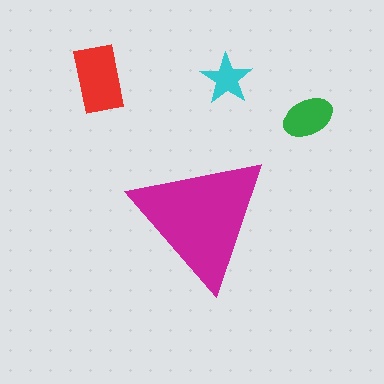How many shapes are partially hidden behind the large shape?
0 shapes are partially hidden.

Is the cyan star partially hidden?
No, the cyan star is fully visible.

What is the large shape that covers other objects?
A magenta triangle.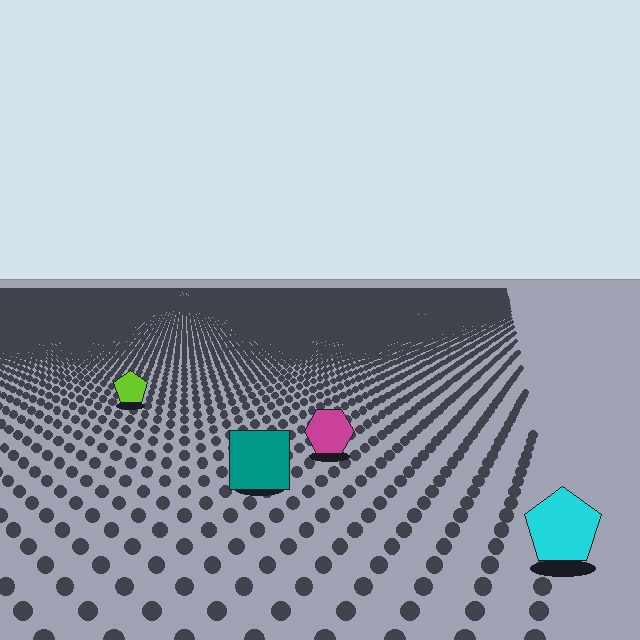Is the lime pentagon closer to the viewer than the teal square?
No. The teal square is closer — you can tell from the texture gradient: the ground texture is coarser near it.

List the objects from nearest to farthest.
From nearest to farthest: the cyan pentagon, the teal square, the magenta hexagon, the lime pentagon.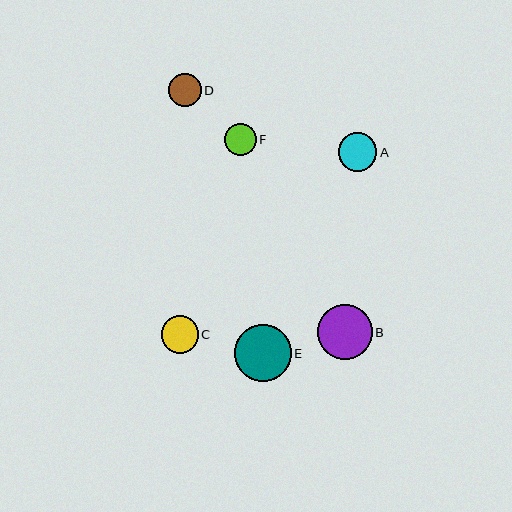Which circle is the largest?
Circle E is the largest with a size of approximately 57 pixels.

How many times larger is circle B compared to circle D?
Circle B is approximately 1.7 times the size of circle D.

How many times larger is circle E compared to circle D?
Circle E is approximately 1.8 times the size of circle D.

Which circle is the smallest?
Circle F is the smallest with a size of approximately 32 pixels.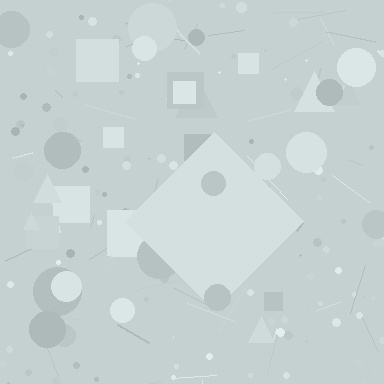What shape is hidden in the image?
A diamond is hidden in the image.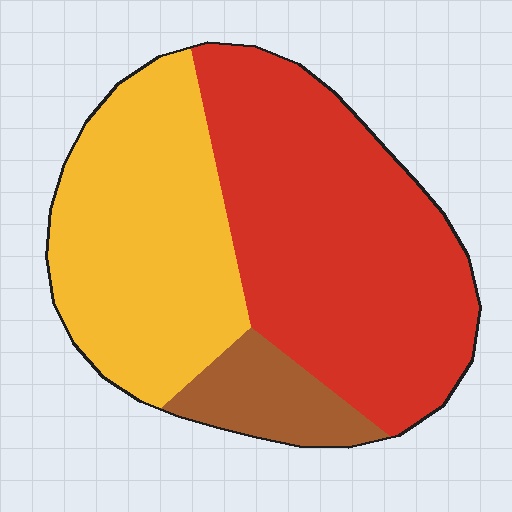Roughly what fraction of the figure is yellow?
Yellow covers around 40% of the figure.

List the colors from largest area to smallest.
From largest to smallest: red, yellow, brown.